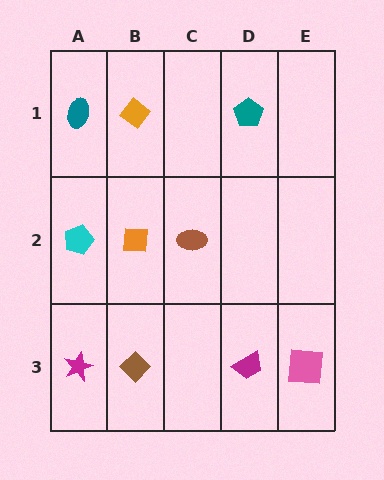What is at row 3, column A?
A magenta star.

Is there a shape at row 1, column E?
No, that cell is empty.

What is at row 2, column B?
An orange square.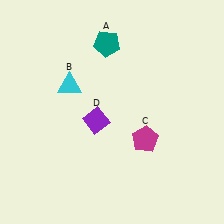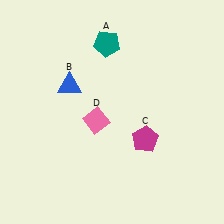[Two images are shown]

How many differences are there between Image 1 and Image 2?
There are 2 differences between the two images.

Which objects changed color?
B changed from cyan to blue. D changed from purple to pink.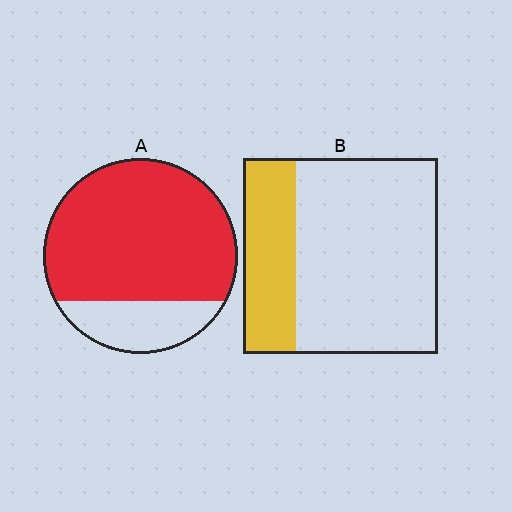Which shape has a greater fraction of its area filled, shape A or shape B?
Shape A.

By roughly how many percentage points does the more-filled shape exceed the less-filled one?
By roughly 50 percentage points (A over B).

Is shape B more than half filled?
No.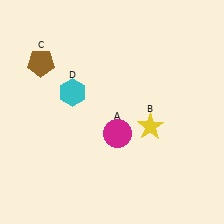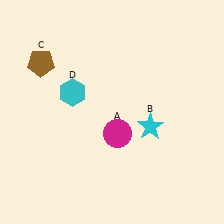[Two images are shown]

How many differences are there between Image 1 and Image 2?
There is 1 difference between the two images.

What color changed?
The star (B) changed from yellow in Image 1 to cyan in Image 2.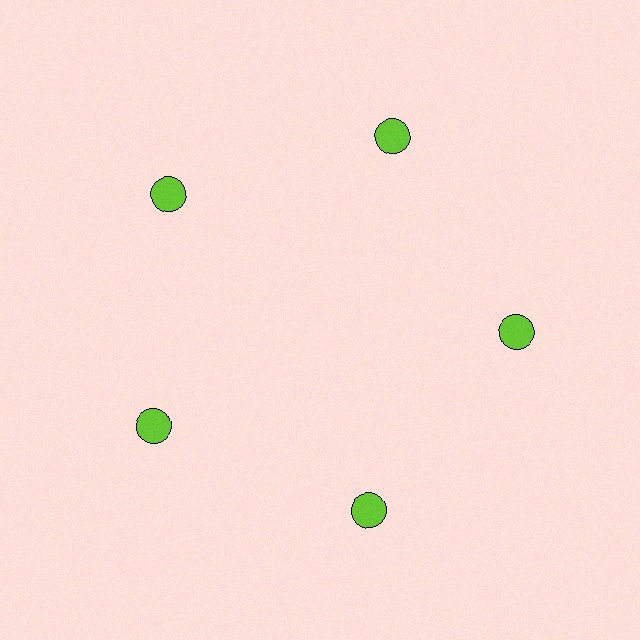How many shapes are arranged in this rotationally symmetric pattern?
There are 5 shapes, arranged in 5 groups of 1.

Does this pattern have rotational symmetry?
Yes, this pattern has 5-fold rotational symmetry. It looks the same after rotating 72 degrees around the center.